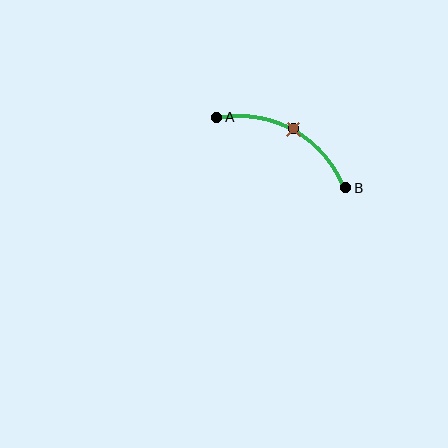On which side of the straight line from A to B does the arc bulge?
The arc bulges above the straight line connecting A and B.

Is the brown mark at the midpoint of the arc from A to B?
Yes. The brown mark lies on the arc at equal arc-length from both A and B — it is the arc midpoint.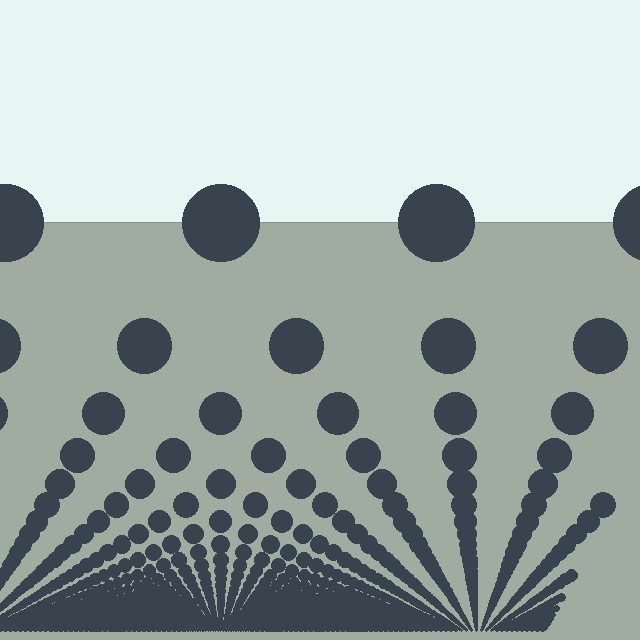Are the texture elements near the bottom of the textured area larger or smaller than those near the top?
Smaller. The gradient is inverted — elements near the bottom are smaller and denser.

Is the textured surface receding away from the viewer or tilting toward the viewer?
The surface appears to tilt toward the viewer. Texture elements get larger and sparser toward the top.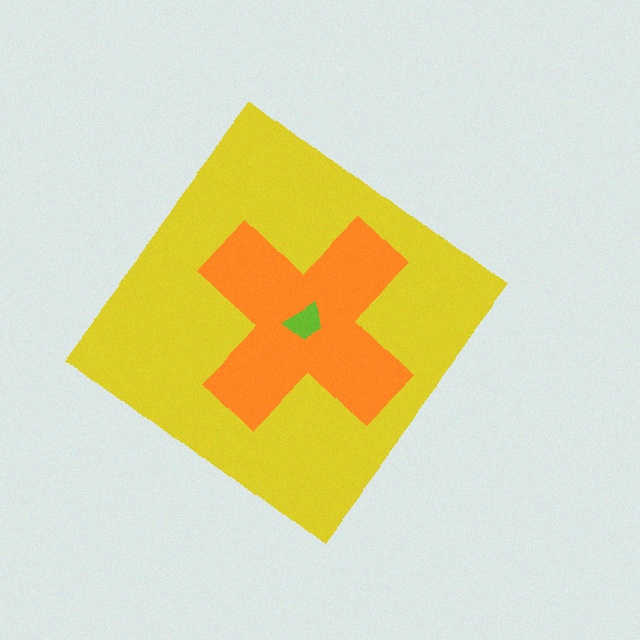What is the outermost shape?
The yellow diamond.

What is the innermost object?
The lime trapezoid.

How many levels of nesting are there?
3.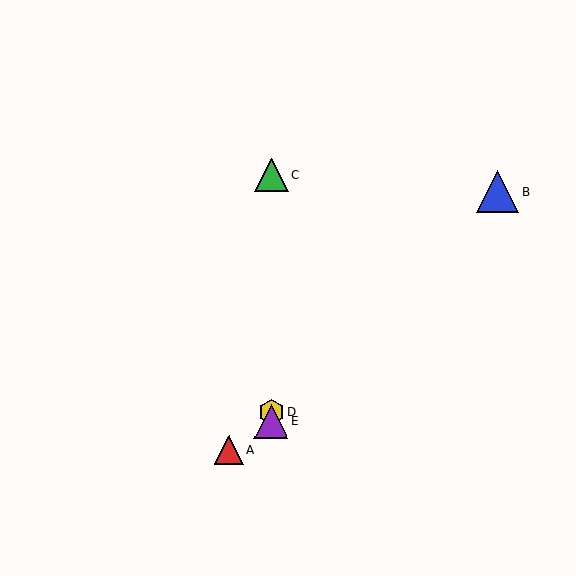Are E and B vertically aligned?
No, E is at x≈271 and B is at x≈498.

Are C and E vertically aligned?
Yes, both are at x≈272.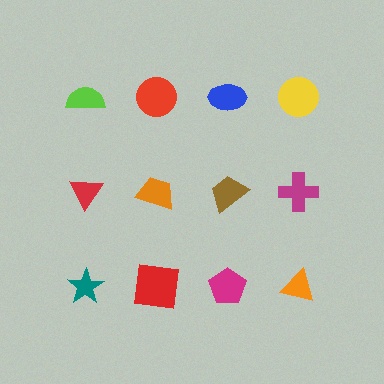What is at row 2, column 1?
A red triangle.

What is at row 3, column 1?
A teal star.